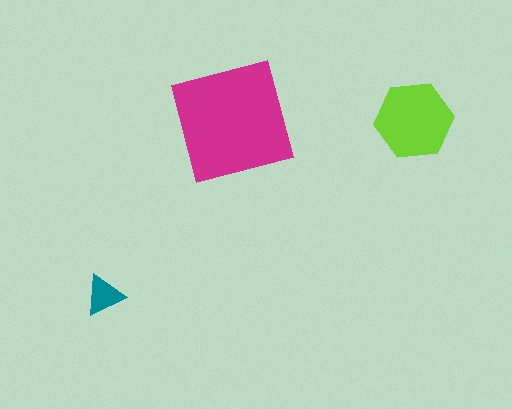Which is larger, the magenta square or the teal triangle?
The magenta square.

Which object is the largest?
The magenta square.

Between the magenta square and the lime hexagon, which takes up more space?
The magenta square.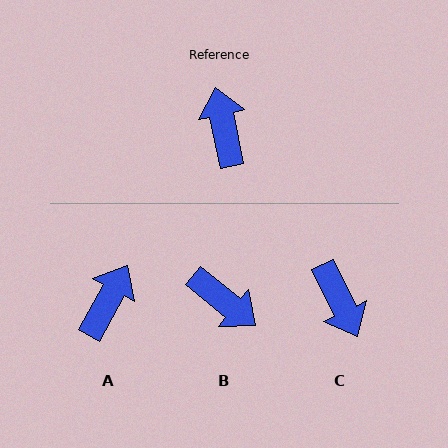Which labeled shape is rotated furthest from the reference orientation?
C, about 166 degrees away.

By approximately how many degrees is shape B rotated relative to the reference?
Approximately 141 degrees clockwise.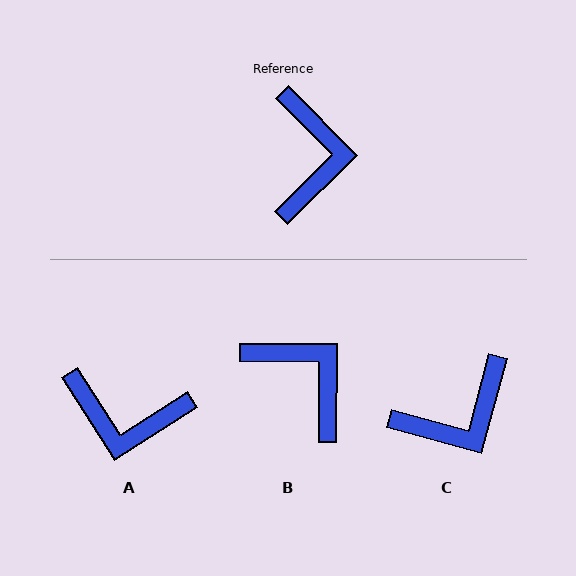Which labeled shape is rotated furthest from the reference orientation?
A, about 102 degrees away.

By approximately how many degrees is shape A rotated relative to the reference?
Approximately 102 degrees clockwise.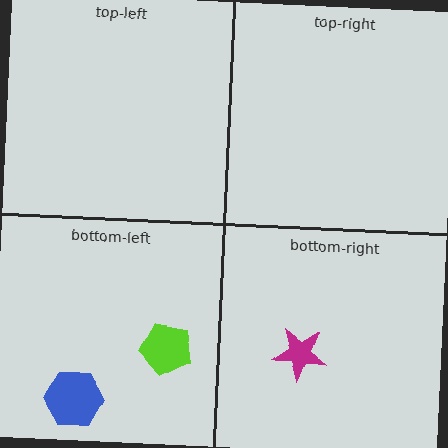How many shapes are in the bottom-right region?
1.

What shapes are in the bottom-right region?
The magenta star.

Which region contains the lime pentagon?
The bottom-left region.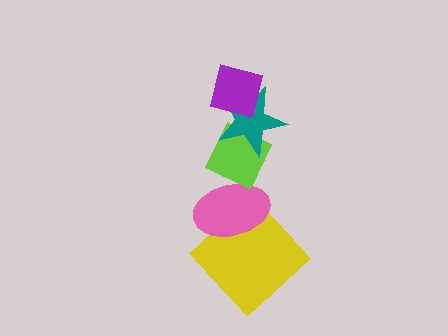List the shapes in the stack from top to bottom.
From top to bottom: the purple square, the teal star, the lime diamond, the pink ellipse, the yellow diamond.